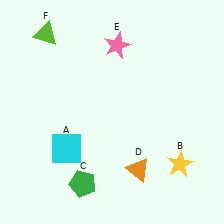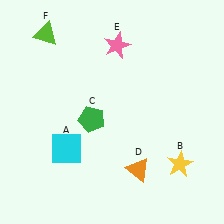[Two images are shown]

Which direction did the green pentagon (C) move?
The green pentagon (C) moved up.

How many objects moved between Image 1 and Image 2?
1 object moved between the two images.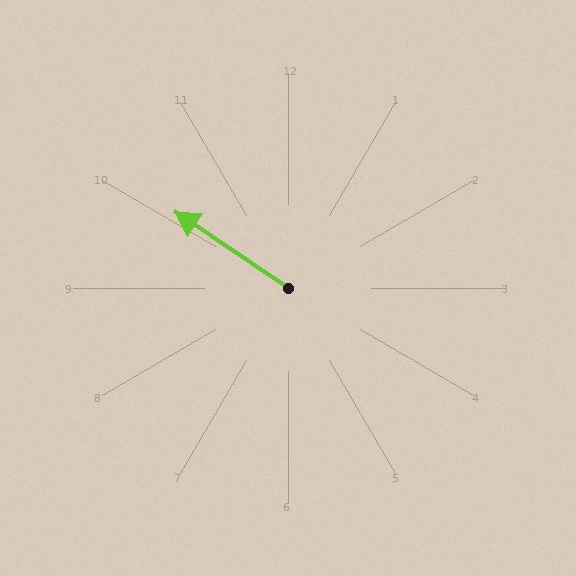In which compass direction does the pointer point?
Northwest.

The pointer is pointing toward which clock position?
Roughly 10 o'clock.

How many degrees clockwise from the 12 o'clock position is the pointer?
Approximately 304 degrees.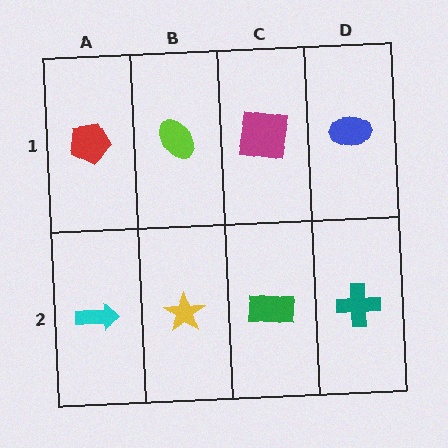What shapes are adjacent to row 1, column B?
A yellow star (row 2, column B), a red pentagon (row 1, column A), a magenta square (row 1, column C).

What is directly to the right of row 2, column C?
A teal cross.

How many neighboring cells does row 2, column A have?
2.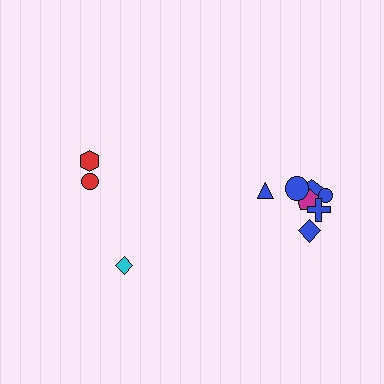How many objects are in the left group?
There are 3 objects.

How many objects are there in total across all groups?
There are 10 objects.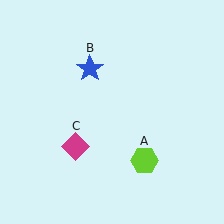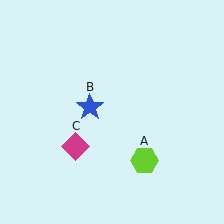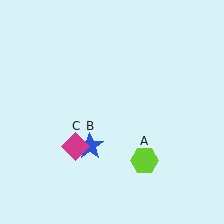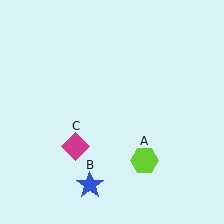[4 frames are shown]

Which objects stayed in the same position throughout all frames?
Lime hexagon (object A) and magenta diamond (object C) remained stationary.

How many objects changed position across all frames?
1 object changed position: blue star (object B).